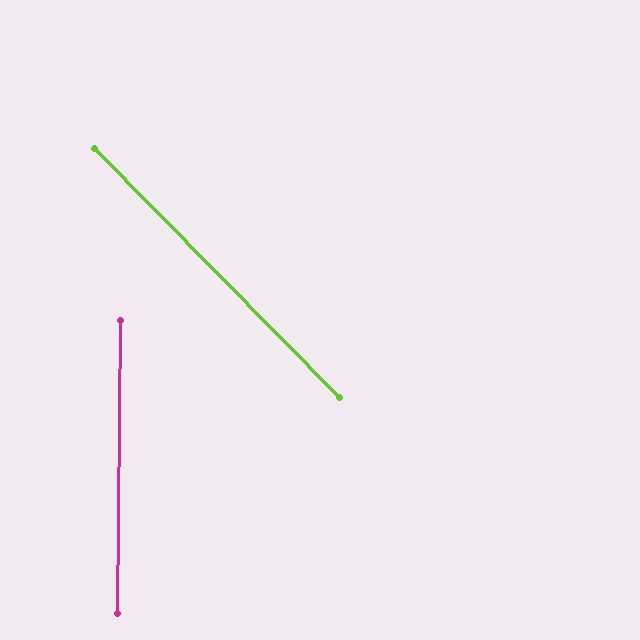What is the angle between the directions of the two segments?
Approximately 45 degrees.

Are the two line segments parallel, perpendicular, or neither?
Neither parallel nor perpendicular — they differ by about 45°.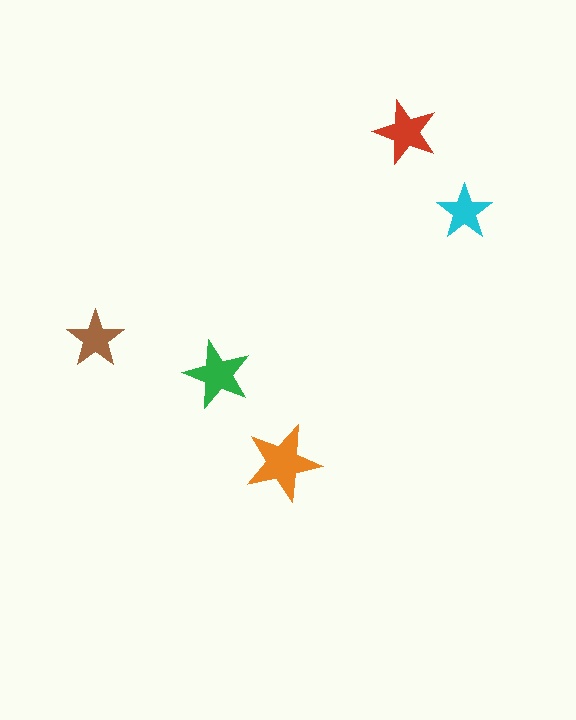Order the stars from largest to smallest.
the orange one, the green one, the red one, the brown one, the cyan one.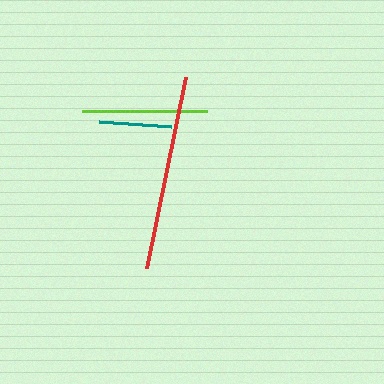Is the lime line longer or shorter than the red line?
The red line is longer than the lime line.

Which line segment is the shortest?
The teal line is the shortest at approximately 72 pixels.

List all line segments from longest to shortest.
From longest to shortest: red, lime, teal.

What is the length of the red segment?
The red segment is approximately 196 pixels long.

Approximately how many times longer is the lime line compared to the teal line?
The lime line is approximately 1.7 times the length of the teal line.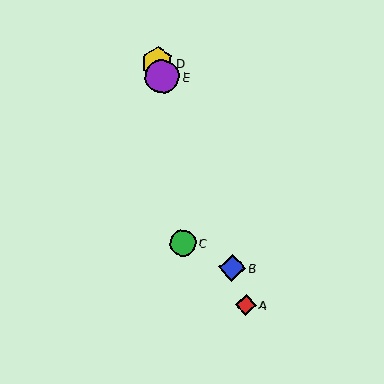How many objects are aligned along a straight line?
4 objects (A, B, D, E) are aligned along a straight line.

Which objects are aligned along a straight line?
Objects A, B, D, E are aligned along a straight line.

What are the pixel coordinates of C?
Object C is at (183, 243).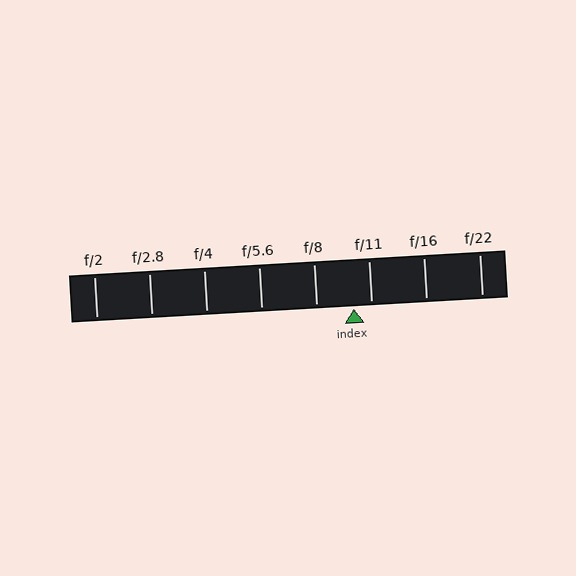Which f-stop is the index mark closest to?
The index mark is closest to f/11.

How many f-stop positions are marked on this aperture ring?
There are 8 f-stop positions marked.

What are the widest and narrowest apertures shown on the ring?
The widest aperture shown is f/2 and the narrowest is f/22.